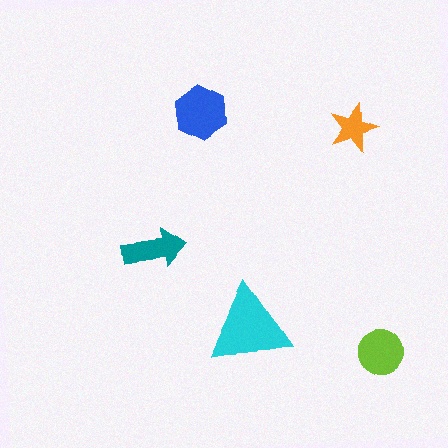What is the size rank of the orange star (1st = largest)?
5th.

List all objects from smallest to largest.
The orange star, the teal arrow, the lime circle, the blue hexagon, the cyan triangle.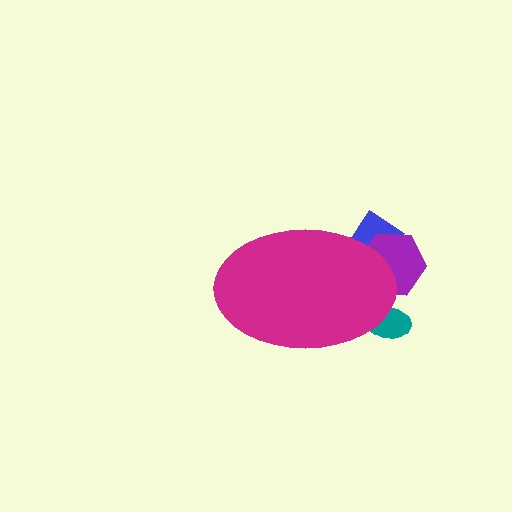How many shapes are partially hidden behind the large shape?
3 shapes are partially hidden.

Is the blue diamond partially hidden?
Yes, the blue diamond is partially hidden behind the magenta ellipse.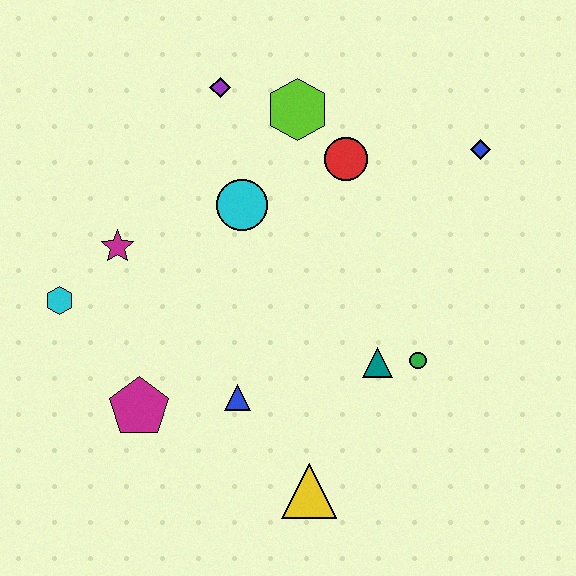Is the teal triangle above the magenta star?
No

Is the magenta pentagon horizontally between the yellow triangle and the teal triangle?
No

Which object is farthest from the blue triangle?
The blue diamond is farthest from the blue triangle.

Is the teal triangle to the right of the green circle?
No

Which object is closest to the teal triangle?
The green circle is closest to the teal triangle.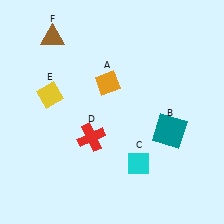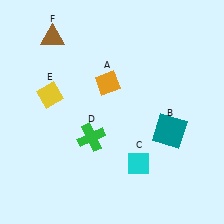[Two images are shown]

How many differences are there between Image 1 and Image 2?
There is 1 difference between the two images.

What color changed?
The cross (D) changed from red in Image 1 to green in Image 2.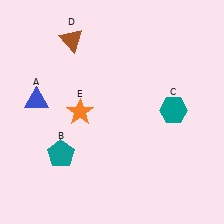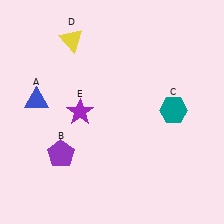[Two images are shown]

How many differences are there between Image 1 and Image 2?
There are 3 differences between the two images.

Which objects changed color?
B changed from teal to purple. D changed from brown to yellow. E changed from orange to purple.